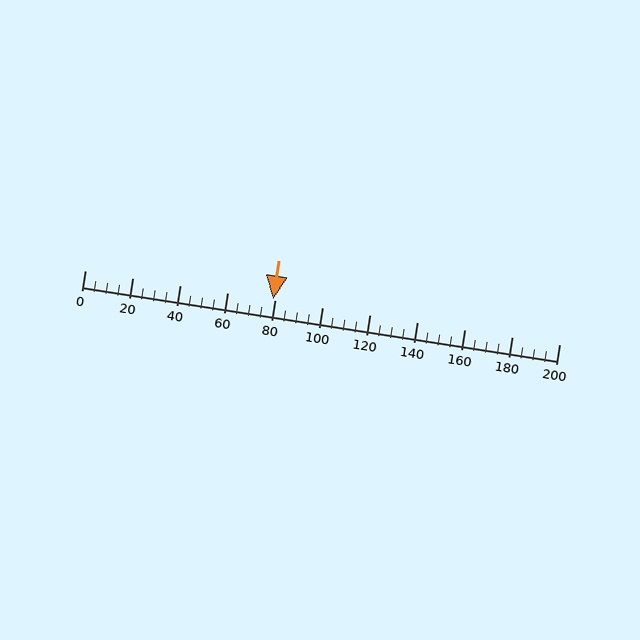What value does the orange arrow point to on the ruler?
The orange arrow points to approximately 79.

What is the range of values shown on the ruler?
The ruler shows values from 0 to 200.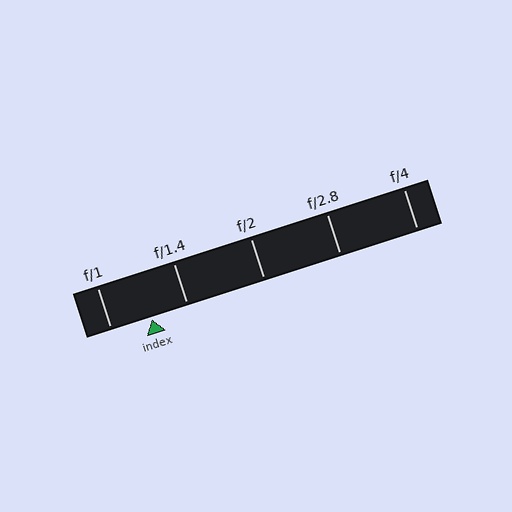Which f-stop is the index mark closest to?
The index mark is closest to f/1.4.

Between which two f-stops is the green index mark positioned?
The index mark is between f/1 and f/1.4.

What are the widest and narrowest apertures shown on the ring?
The widest aperture shown is f/1 and the narrowest is f/4.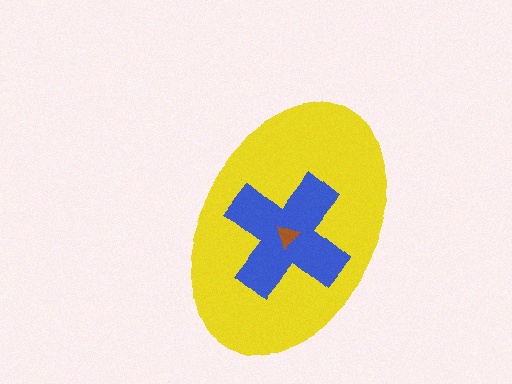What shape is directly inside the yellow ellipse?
The blue cross.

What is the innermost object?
The brown triangle.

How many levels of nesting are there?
3.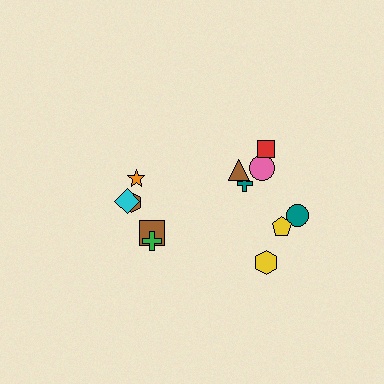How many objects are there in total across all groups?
There are 12 objects.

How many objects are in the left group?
There are 5 objects.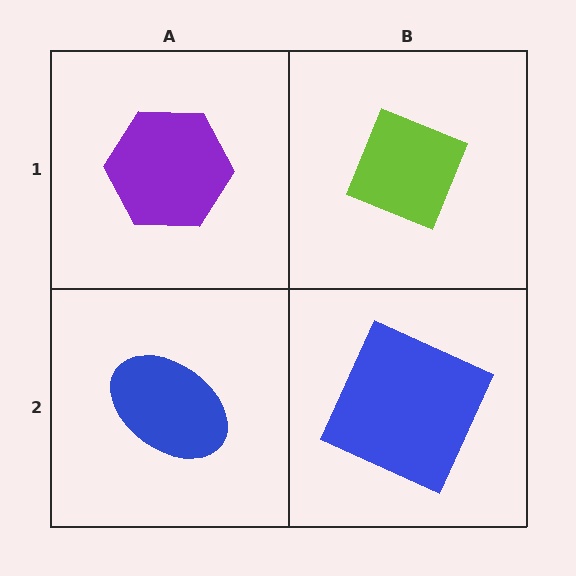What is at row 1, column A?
A purple hexagon.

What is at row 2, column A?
A blue ellipse.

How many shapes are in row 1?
2 shapes.